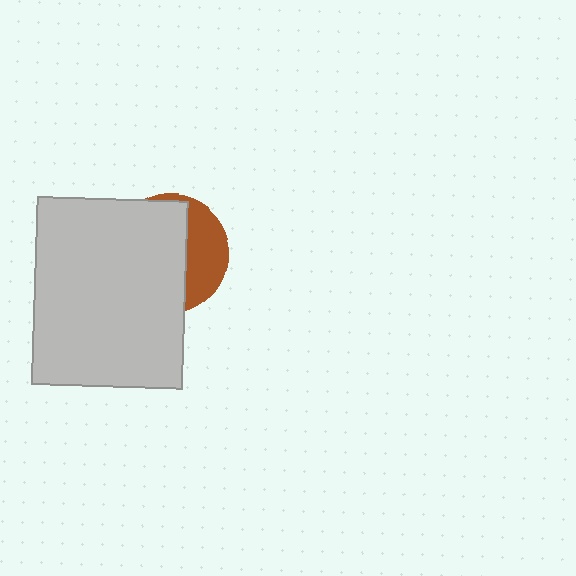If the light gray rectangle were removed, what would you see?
You would see the complete brown circle.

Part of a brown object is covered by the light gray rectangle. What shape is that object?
It is a circle.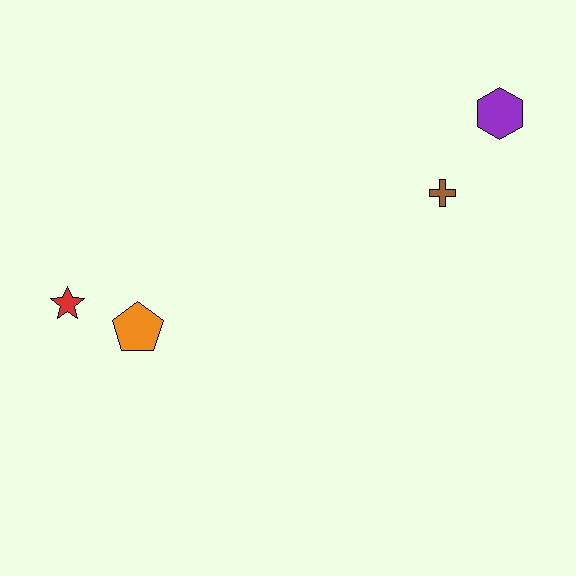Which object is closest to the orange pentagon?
The red star is closest to the orange pentagon.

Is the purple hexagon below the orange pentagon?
No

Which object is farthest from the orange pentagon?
The purple hexagon is farthest from the orange pentagon.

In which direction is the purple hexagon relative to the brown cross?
The purple hexagon is above the brown cross.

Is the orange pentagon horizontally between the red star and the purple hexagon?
Yes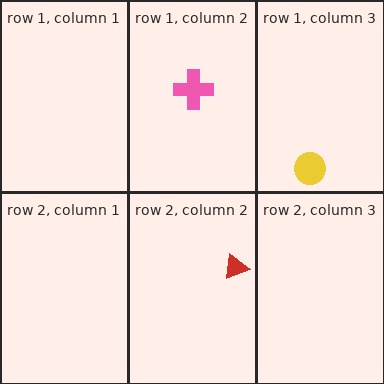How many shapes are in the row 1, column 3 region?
1.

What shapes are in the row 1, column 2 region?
The pink cross.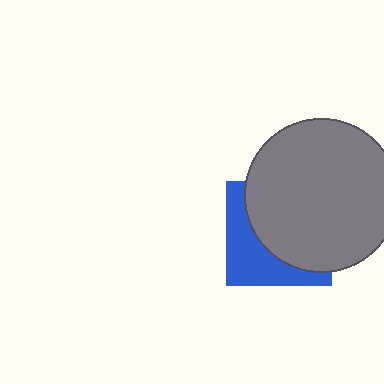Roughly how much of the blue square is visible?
A small part of it is visible (roughly 39%).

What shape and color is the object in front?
The object in front is a gray circle.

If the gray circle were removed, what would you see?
You would see the complete blue square.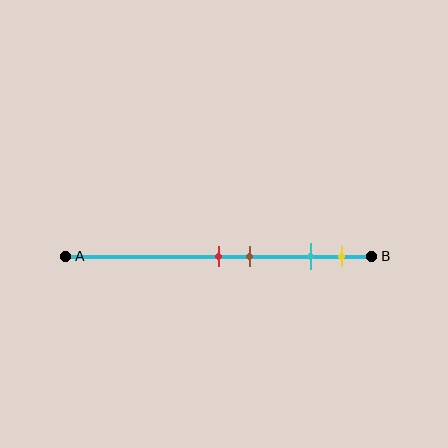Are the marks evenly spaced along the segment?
No, the marks are not evenly spaced.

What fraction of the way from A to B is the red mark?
The red mark is approximately 50% (0.5) of the way from A to B.